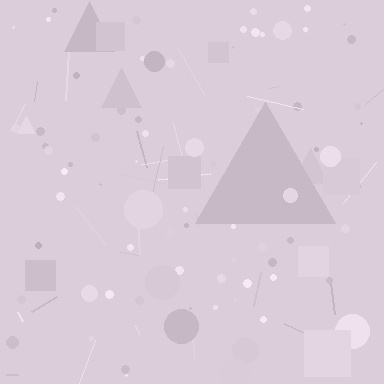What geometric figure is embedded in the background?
A triangle is embedded in the background.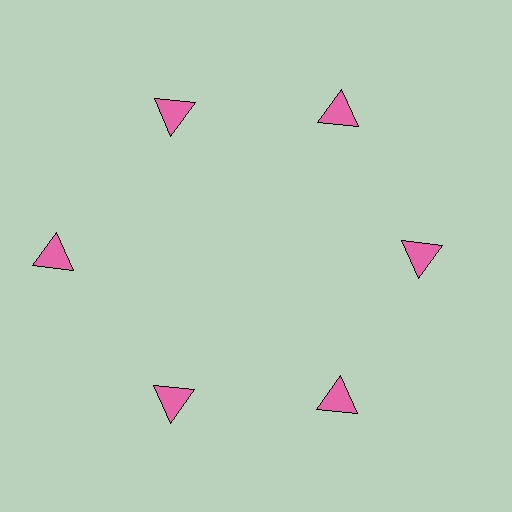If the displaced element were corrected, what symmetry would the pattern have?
It would have 6-fold rotational symmetry — the pattern would map onto itself every 60 degrees.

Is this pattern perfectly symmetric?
No. The 6 pink triangles are arranged in a ring, but one element near the 9 o'clock position is pushed outward from the center, breaking the 6-fold rotational symmetry.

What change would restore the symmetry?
The symmetry would be restored by moving it inward, back onto the ring so that all 6 triangles sit at equal angles and equal distance from the center.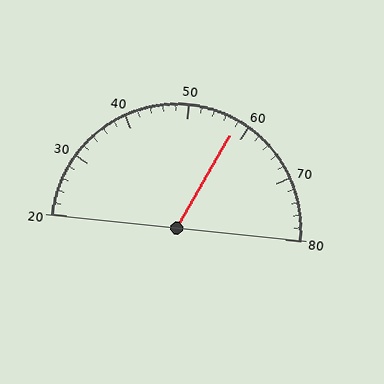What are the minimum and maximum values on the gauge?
The gauge ranges from 20 to 80.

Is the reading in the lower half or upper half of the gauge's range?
The reading is in the upper half of the range (20 to 80).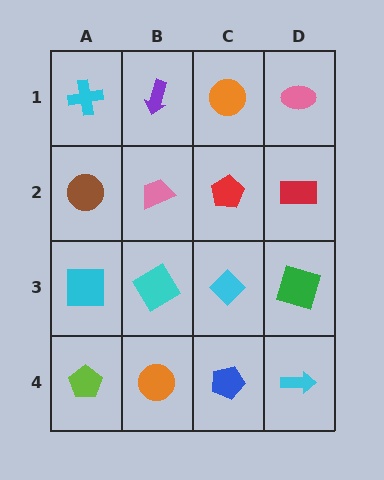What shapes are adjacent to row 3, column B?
A pink trapezoid (row 2, column B), an orange circle (row 4, column B), a cyan square (row 3, column A), a cyan diamond (row 3, column C).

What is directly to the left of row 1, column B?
A cyan cross.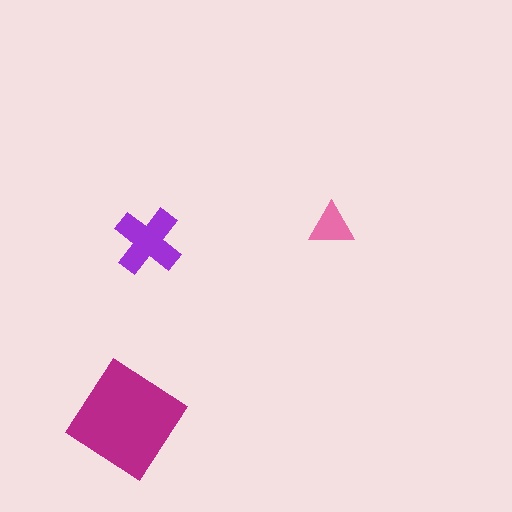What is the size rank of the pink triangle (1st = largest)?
3rd.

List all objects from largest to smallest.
The magenta diamond, the purple cross, the pink triangle.